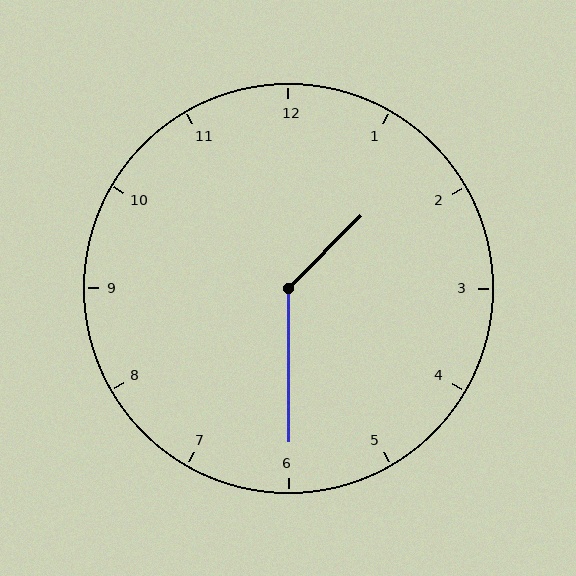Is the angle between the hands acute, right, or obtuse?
It is obtuse.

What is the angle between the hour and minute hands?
Approximately 135 degrees.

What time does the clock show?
1:30.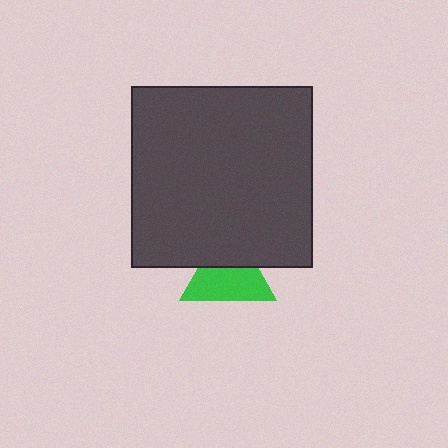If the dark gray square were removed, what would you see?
You would see the complete green triangle.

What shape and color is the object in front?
The object in front is a dark gray square.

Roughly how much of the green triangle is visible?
About half of it is visible (roughly 63%).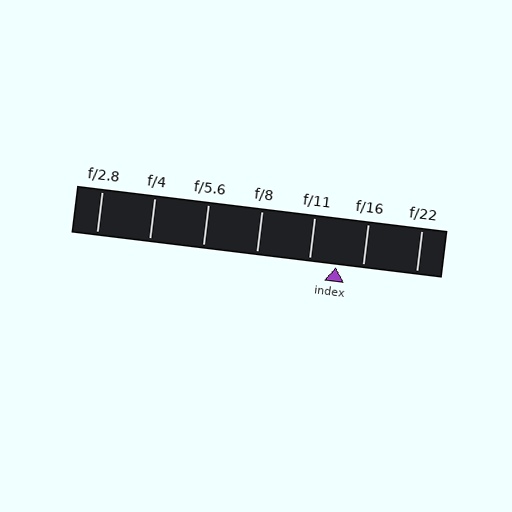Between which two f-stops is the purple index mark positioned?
The index mark is between f/11 and f/16.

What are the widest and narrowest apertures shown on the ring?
The widest aperture shown is f/2.8 and the narrowest is f/22.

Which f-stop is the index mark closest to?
The index mark is closest to f/11.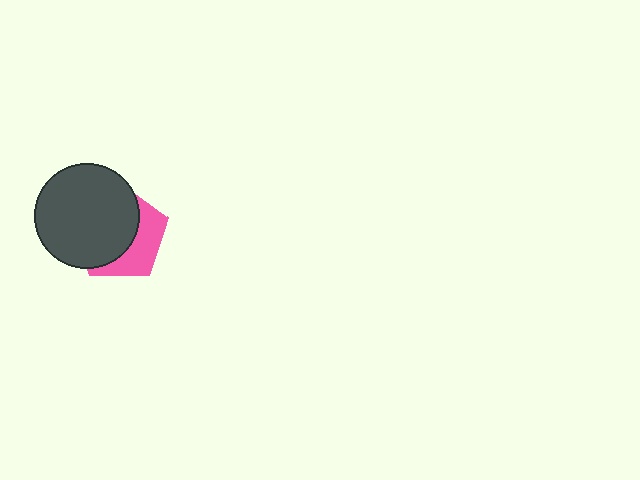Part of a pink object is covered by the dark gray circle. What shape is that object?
It is a pentagon.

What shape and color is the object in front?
The object in front is a dark gray circle.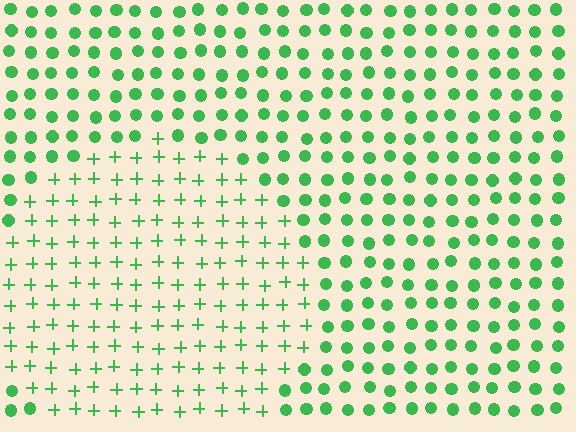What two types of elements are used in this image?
The image uses plus signs inside the circle region and circles outside it.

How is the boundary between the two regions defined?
The boundary is defined by a change in element shape: plus signs inside vs. circles outside. All elements share the same color and spacing.